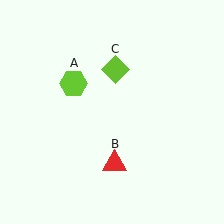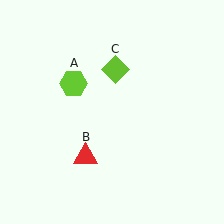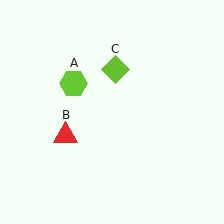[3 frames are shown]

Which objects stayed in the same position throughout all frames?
Lime hexagon (object A) and lime diamond (object C) remained stationary.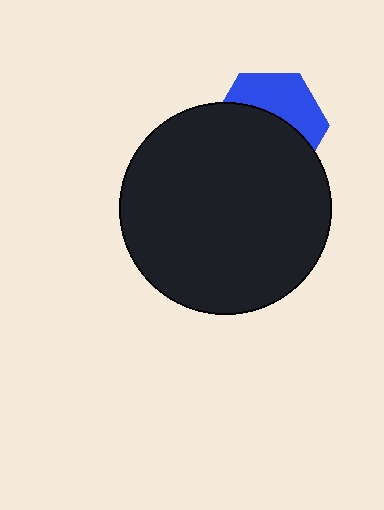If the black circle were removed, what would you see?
You would see the complete blue hexagon.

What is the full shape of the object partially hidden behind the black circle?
The partially hidden object is a blue hexagon.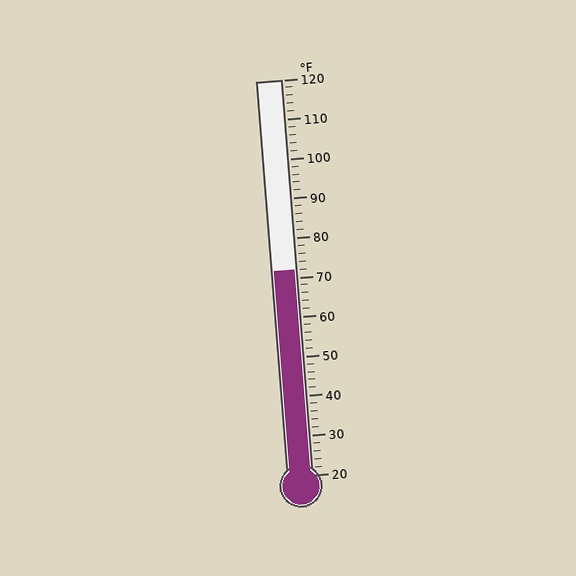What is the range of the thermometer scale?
The thermometer scale ranges from 20°F to 120°F.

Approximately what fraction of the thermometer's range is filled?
The thermometer is filled to approximately 50% of its range.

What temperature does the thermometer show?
The thermometer shows approximately 72°F.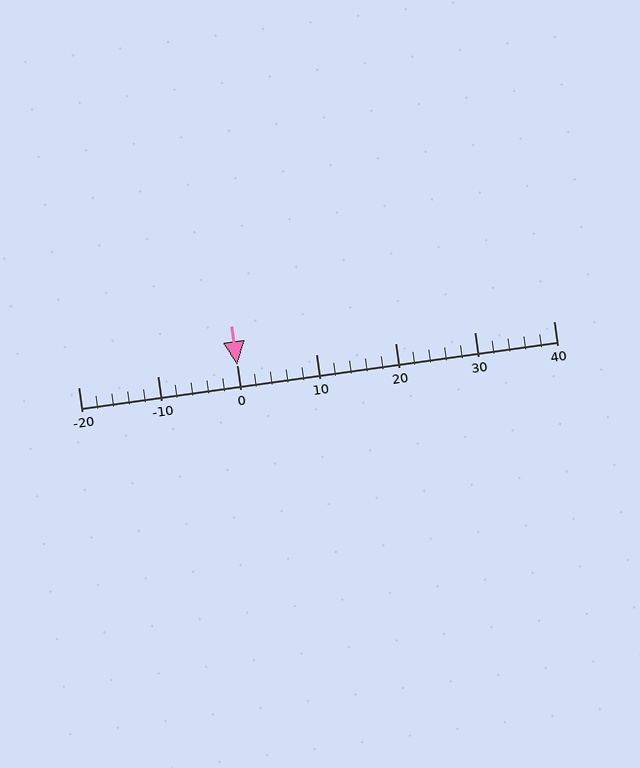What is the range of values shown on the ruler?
The ruler shows values from -20 to 40.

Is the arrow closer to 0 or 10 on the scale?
The arrow is closer to 0.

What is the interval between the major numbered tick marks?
The major tick marks are spaced 10 units apart.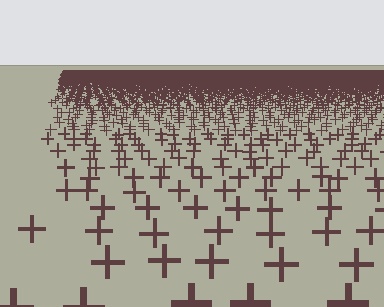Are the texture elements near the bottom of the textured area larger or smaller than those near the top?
Larger. Near the bottom, elements are closer to the viewer and appear at a bigger on-screen size.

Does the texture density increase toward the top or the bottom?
Density increases toward the top.